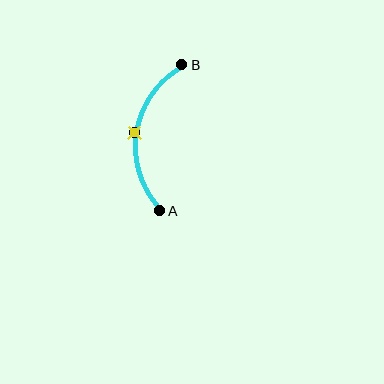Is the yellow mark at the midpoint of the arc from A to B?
Yes. The yellow mark lies on the arc at equal arc-length from both A and B — it is the arc midpoint.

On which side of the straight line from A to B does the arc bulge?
The arc bulges to the left of the straight line connecting A and B.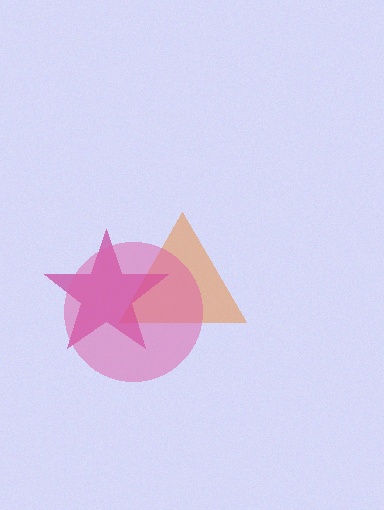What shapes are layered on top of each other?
The layered shapes are: an orange triangle, a magenta star, a pink circle.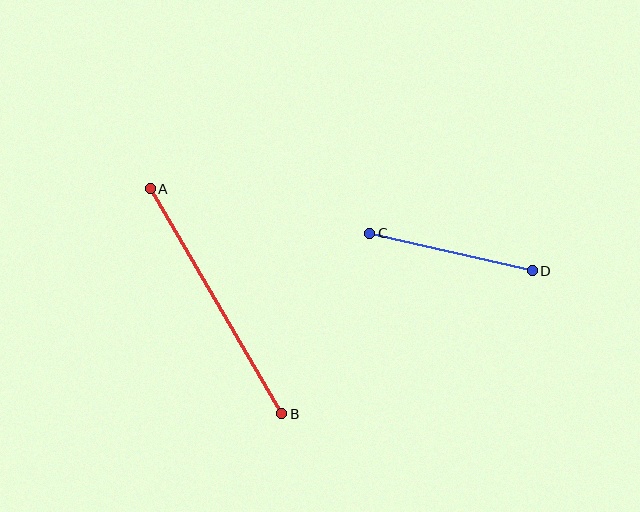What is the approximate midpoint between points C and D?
The midpoint is at approximately (451, 252) pixels.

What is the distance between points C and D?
The distance is approximately 166 pixels.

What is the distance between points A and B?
The distance is approximately 261 pixels.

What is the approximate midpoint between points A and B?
The midpoint is at approximately (216, 301) pixels.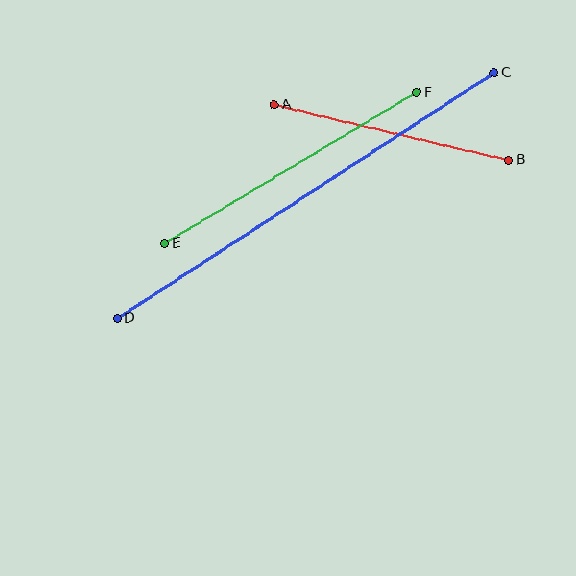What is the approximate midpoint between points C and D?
The midpoint is at approximately (306, 195) pixels.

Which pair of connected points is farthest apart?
Points C and D are farthest apart.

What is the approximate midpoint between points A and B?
The midpoint is at approximately (391, 132) pixels.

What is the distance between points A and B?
The distance is approximately 241 pixels.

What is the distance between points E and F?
The distance is approximately 294 pixels.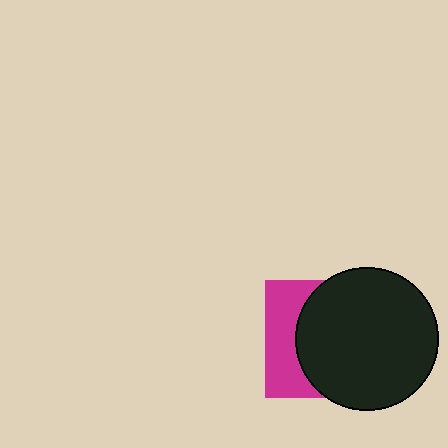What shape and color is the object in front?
The object in front is a black circle.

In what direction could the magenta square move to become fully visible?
The magenta square could move left. That would shift it out from behind the black circle entirely.